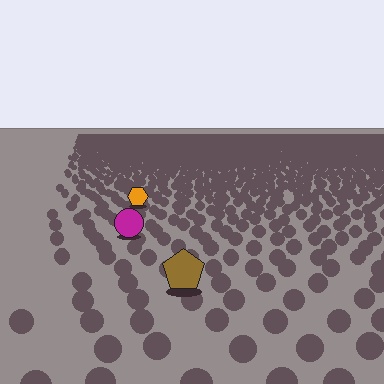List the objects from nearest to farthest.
From nearest to farthest: the brown pentagon, the magenta circle, the orange hexagon.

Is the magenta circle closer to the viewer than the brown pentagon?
No. The brown pentagon is closer — you can tell from the texture gradient: the ground texture is coarser near it.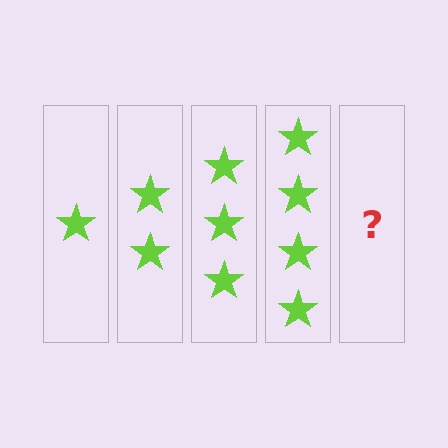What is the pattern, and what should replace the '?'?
The pattern is that each step adds one more star. The '?' should be 5 stars.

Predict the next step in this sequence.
The next step is 5 stars.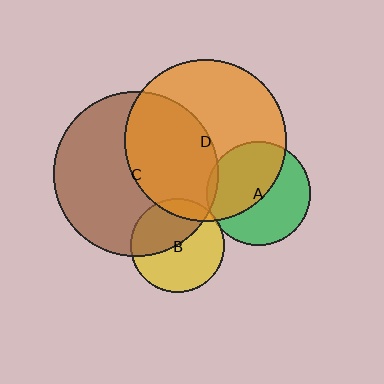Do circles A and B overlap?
Yes.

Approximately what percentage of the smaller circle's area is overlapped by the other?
Approximately 5%.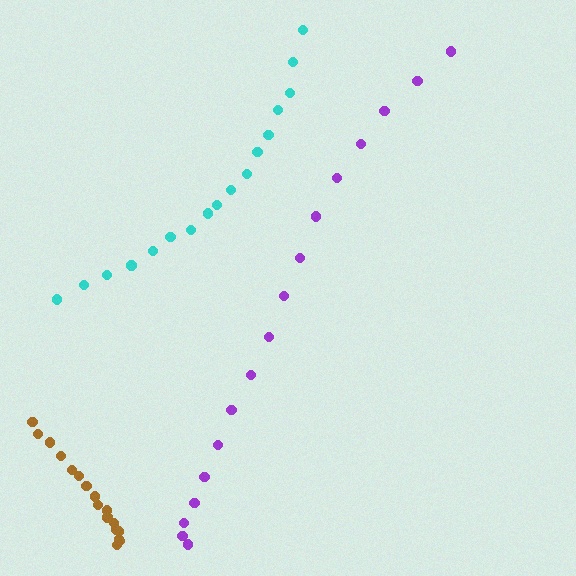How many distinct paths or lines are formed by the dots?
There are 3 distinct paths.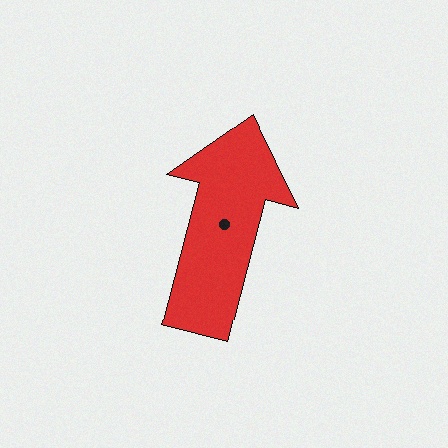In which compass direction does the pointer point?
North.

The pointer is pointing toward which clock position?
Roughly 12 o'clock.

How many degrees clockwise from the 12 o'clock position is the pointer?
Approximately 15 degrees.